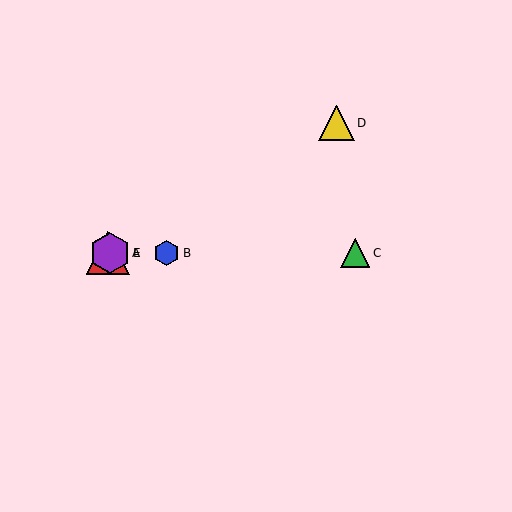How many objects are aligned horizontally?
4 objects (A, B, C, E) are aligned horizontally.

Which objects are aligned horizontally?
Objects A, B, C, E are aligned horizontally.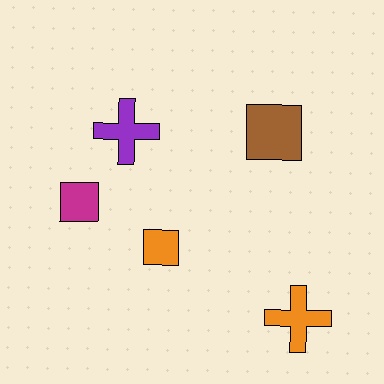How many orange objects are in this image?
There are 2 orange objects.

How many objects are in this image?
There are 5 objects.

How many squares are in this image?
There are 3 squares.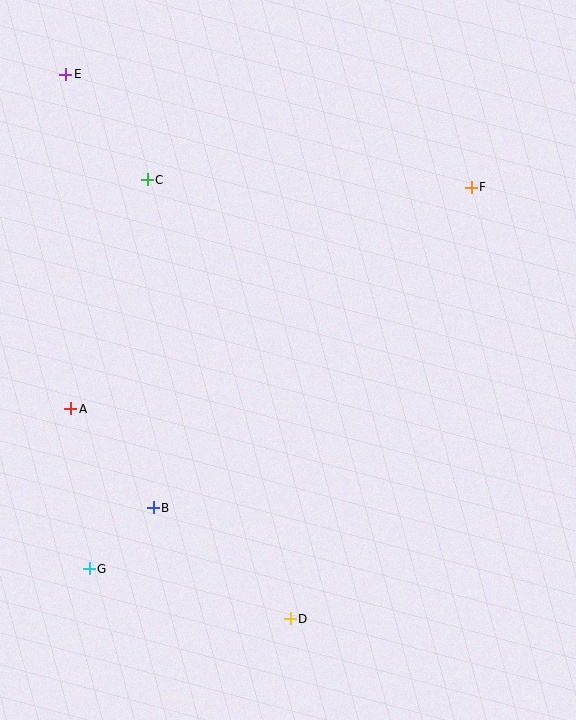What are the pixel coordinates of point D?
Point D is at (290, 619).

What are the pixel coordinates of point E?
Point E is at (66, 74).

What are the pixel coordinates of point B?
Point B is at (153, 508).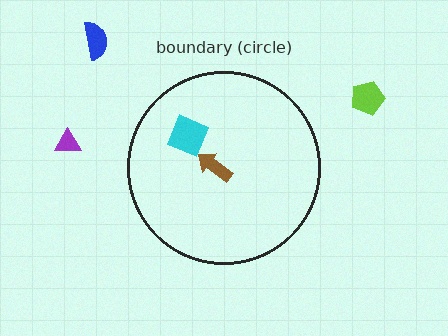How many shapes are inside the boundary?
2 inside, 3 outside.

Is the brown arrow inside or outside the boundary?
Inside.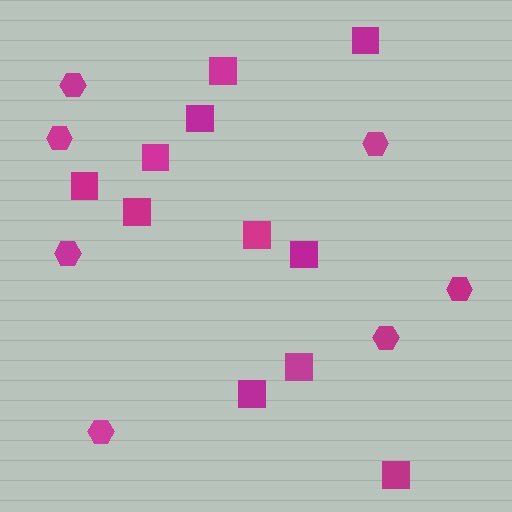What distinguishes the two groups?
There are 2 groups: one group of squares (11) and one group of hexagons (7).